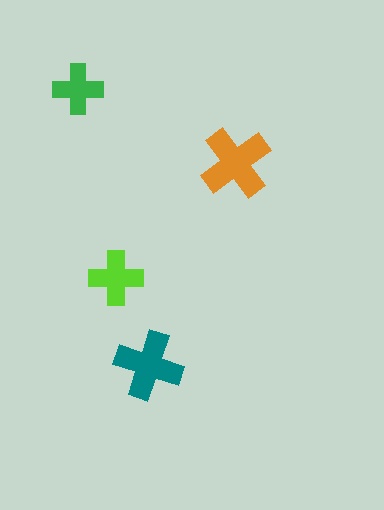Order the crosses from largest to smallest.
the orange one, the teal one, the lime one, the green one.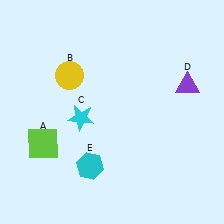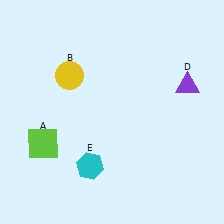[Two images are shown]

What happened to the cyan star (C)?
The cyan star (C) was removed in Image 2. It was in the bottom-left area of Image 1.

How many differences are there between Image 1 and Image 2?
There is 1 difference between the two images.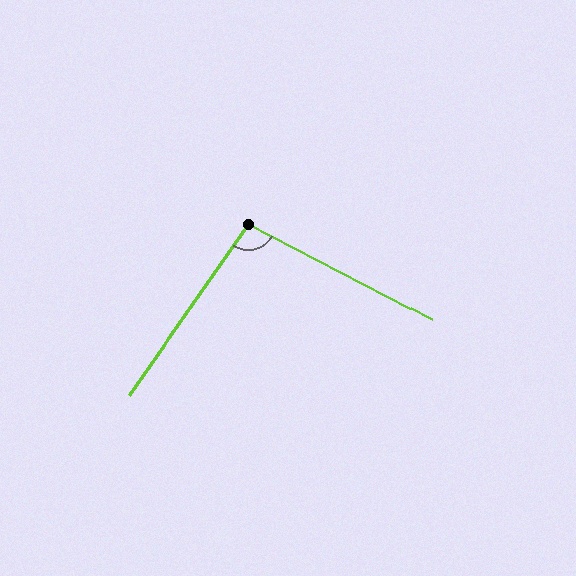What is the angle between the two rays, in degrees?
Approximately 97 degrees.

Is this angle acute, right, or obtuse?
It is obtuse.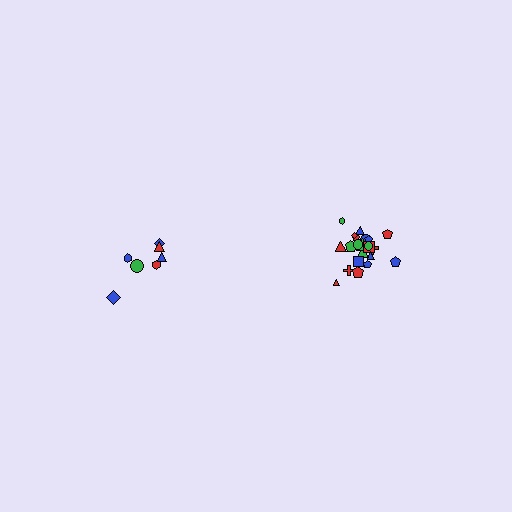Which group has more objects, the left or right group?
The right group.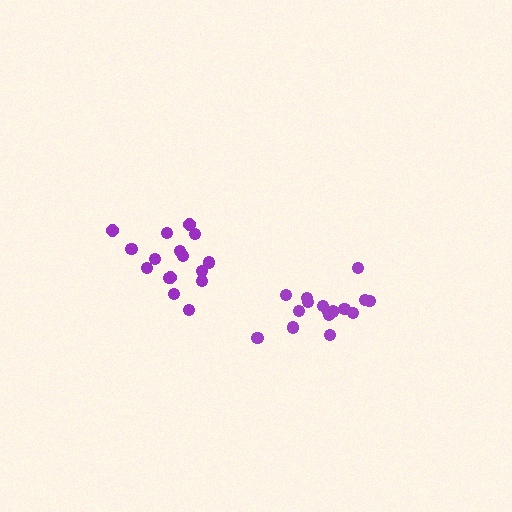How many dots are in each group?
Group 1: 16 dots, Group 2: 16 dots (32 total).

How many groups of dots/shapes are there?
There are 2 groups.